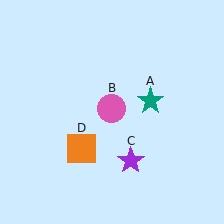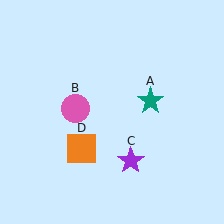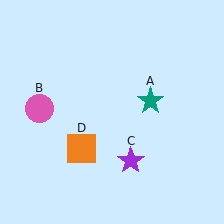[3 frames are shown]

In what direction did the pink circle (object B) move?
The pink circle (object B) moved left.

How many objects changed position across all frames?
1 object changed position: pink circle (object B).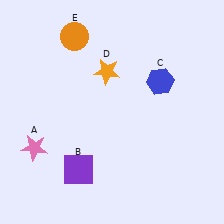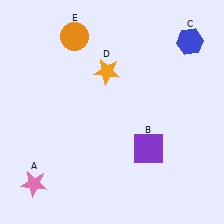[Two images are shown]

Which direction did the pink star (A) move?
The pink star (A) moved down.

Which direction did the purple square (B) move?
The purple square (B) moved right.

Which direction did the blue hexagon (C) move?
The blue hexagon (C) moved up.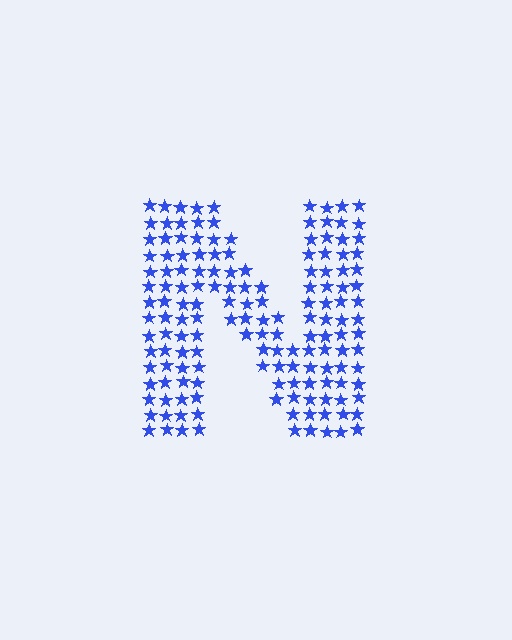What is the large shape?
The large shape is the letter N.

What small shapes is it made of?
It is made of small stars.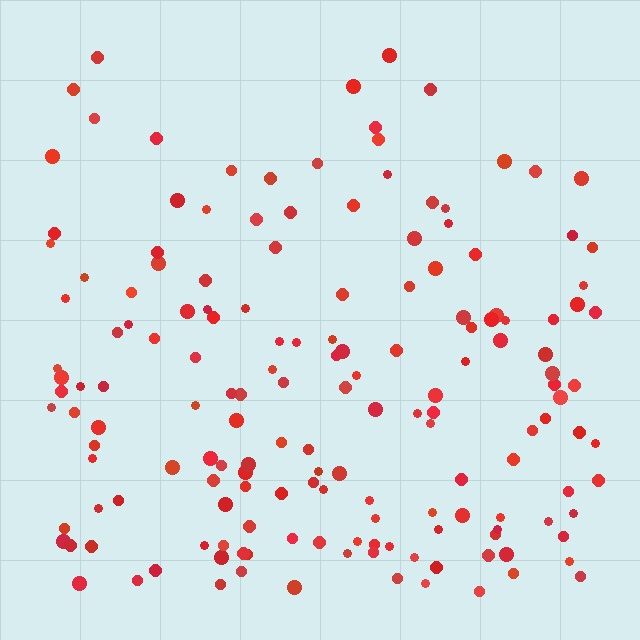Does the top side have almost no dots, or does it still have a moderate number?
Still a moderate number, just noticeably fewer than the bottom.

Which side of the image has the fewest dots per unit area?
The top.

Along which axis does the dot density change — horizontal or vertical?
Vertical.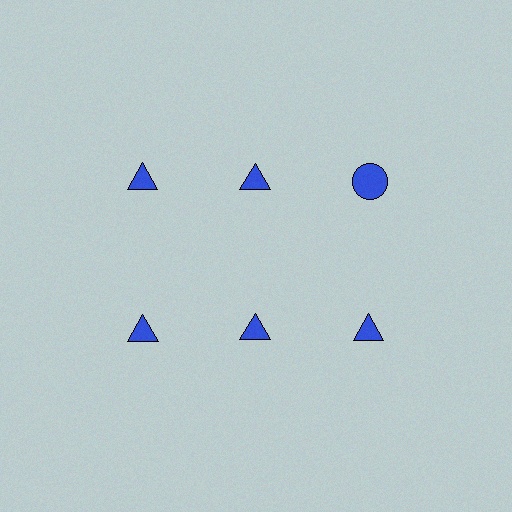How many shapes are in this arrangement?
There are 6 shapes arranged in a grid pattern.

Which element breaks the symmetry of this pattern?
The blue circle in the top row, center column breaks the symmetry. All other shapes are blue triangles.